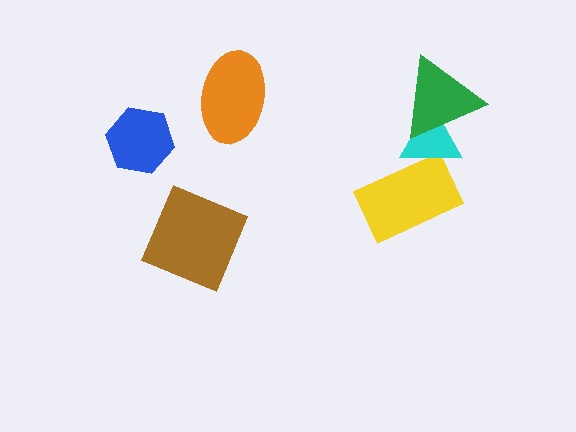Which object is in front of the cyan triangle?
The green triangle is in front of the cyan triangle.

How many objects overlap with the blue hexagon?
0 objects overlap with the blue hexagon.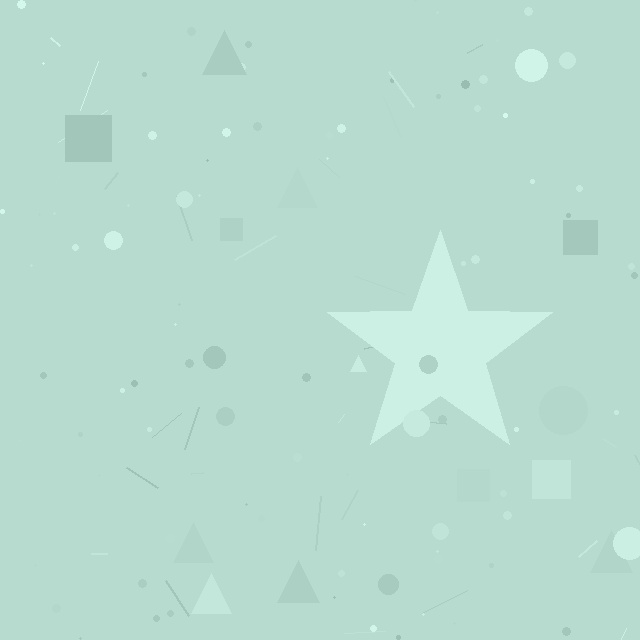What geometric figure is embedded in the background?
A star is embedded in the background.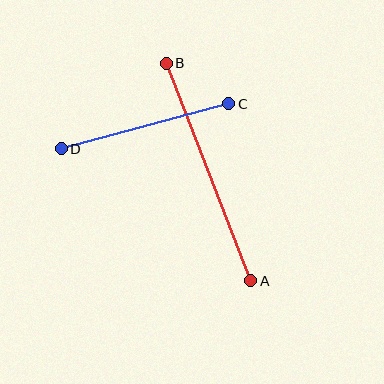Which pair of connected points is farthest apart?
Points A and B are farthest apart.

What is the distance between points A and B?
The distance is approximately 233 pixels.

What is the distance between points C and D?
The distance is approximately 173 pixels.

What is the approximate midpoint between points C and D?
The midpoint is at approximately (145, 126) pixels.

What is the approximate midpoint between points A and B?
The midpoint is at approximately (208, 172) pixels.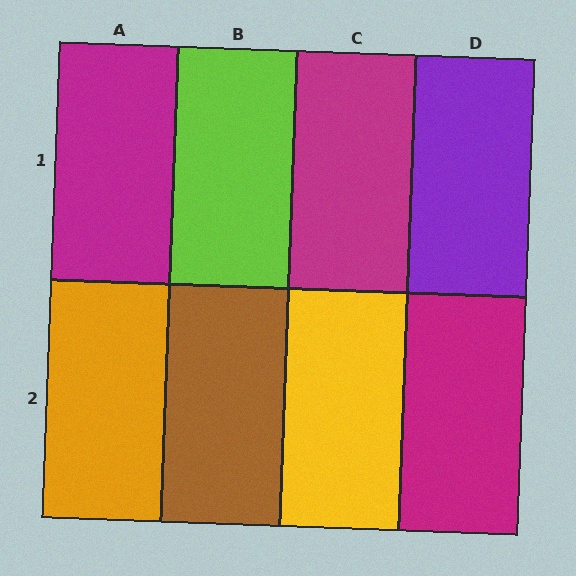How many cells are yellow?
1 cell is yellow.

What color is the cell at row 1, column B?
Lime.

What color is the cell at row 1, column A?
Magenta.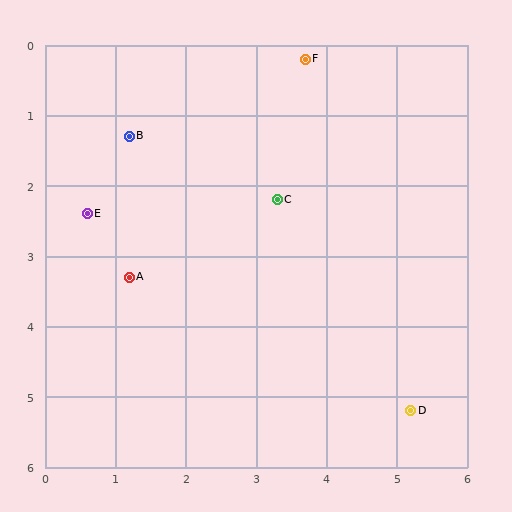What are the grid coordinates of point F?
Point F is at approximately (3.7, 0.2).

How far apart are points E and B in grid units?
Points E and B are about 1.3 grid units apart.